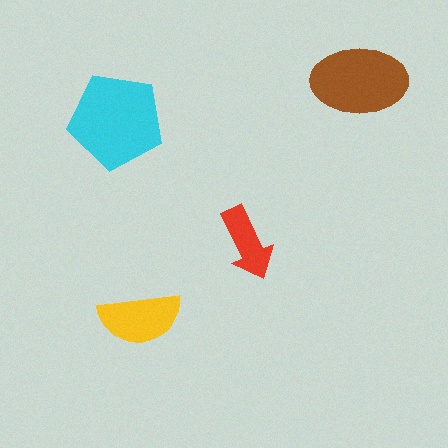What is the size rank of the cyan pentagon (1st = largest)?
1st.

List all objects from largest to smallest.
The cyan pentagon, the brown ellipse, the yellow semicircle, the red arrow.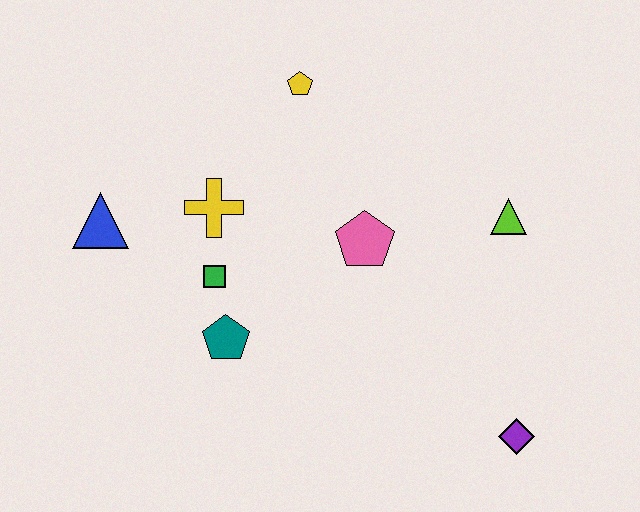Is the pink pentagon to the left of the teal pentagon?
No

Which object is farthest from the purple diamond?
The blue triangle is farthest from the purple diamond.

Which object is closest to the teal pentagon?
The green square is closest to the teal pentagon.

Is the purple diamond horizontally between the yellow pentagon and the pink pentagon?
No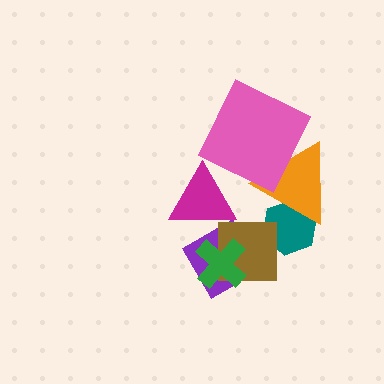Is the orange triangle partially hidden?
Yes, it is partially covered by another shape.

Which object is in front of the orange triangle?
The pink square is in front of the orange triangle.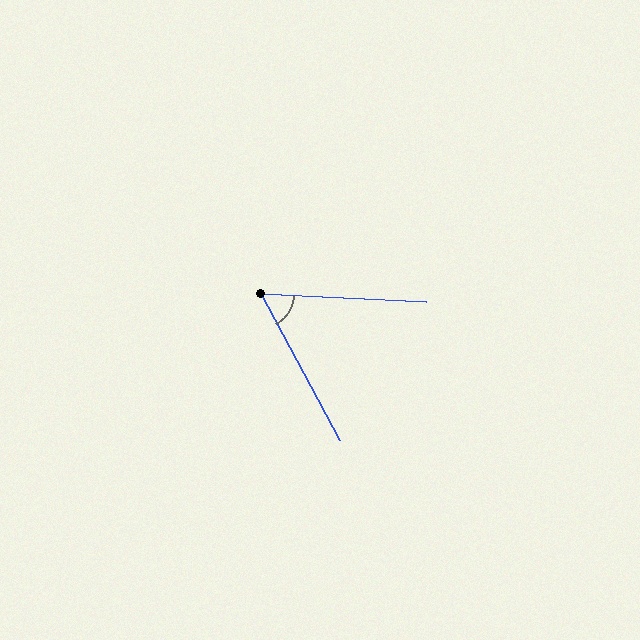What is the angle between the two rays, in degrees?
Approximately 59 degrees.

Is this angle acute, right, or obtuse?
It is acute.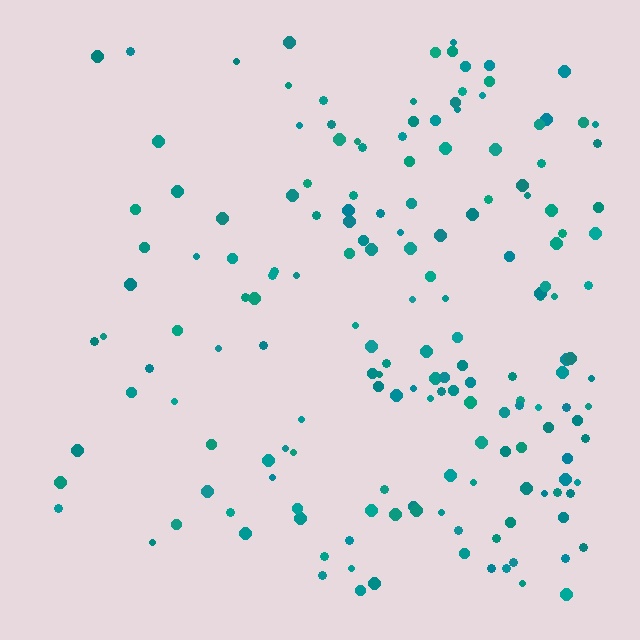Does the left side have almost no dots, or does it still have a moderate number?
Still a moderate number, just noticeably fewer than the right.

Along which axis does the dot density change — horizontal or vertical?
Horizontal.